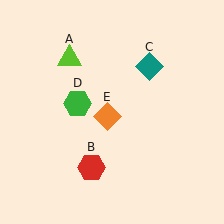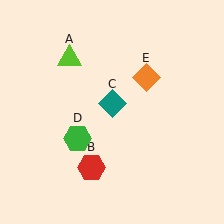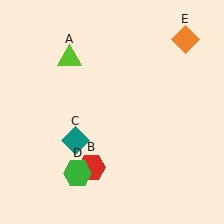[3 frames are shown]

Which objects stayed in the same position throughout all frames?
Lime triangle (object A) and red hexagon (object B) remained stationary.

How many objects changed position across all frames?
3 objects changed position: teal diamond (object C), green hexagon (object D), orange diamond (object E).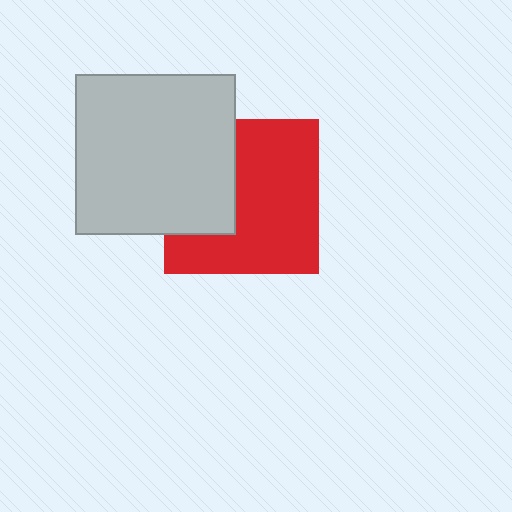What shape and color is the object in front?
The object in front is a light gray square.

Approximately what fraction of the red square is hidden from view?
Roughly 35% of the red square is hidden behind the light gray square.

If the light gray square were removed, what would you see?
You would see the complete red square.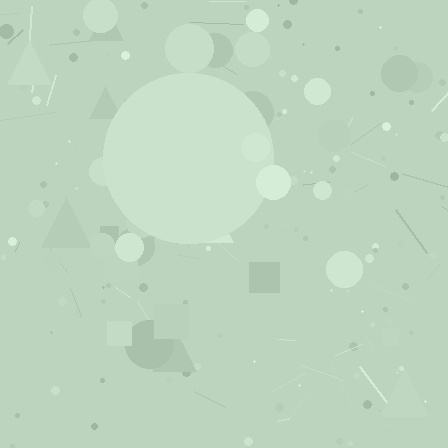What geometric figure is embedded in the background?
A circle is embedded in the background.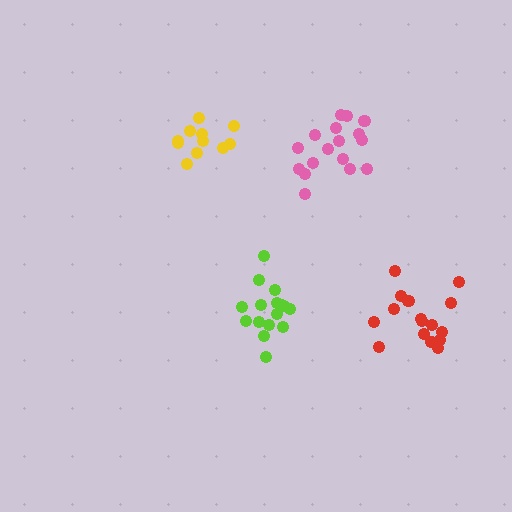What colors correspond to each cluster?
The clusters are colored: yellow, red, lime, pink.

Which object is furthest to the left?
The yellow cluster is leftmost.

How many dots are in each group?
Group 1: 11 dots, Group 2: 16 dots, Group 3: 16 dots, Group 4: 17 dots (60 total).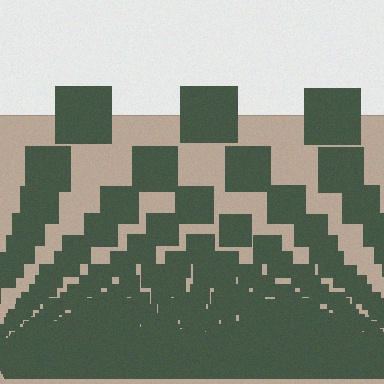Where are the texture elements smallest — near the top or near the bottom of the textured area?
Near the bottom.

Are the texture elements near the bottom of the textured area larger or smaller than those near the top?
Smaller. The gradient is inverted — elements near the bottom are smaller and denser.